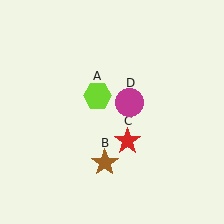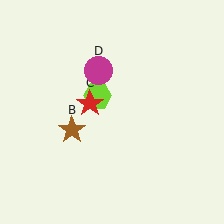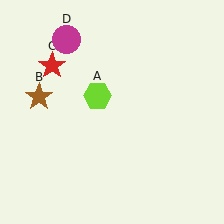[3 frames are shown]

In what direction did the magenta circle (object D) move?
The magenta circle (object D) moved up and to the left.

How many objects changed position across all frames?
3 objects changed position: brown star (object B), red star (object C), magenta circle (object D).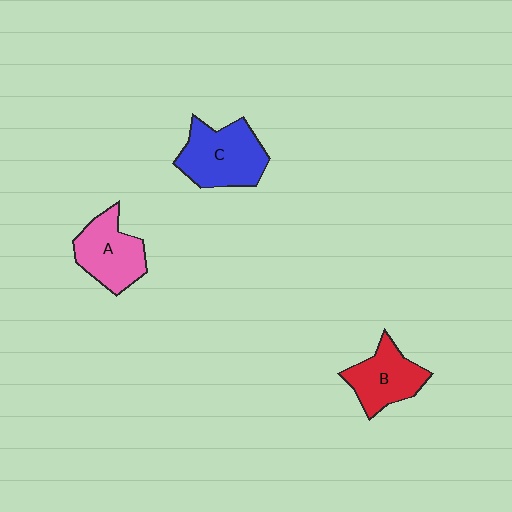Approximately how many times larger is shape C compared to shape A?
Approximately 1.2 times.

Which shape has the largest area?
Shape C (blue).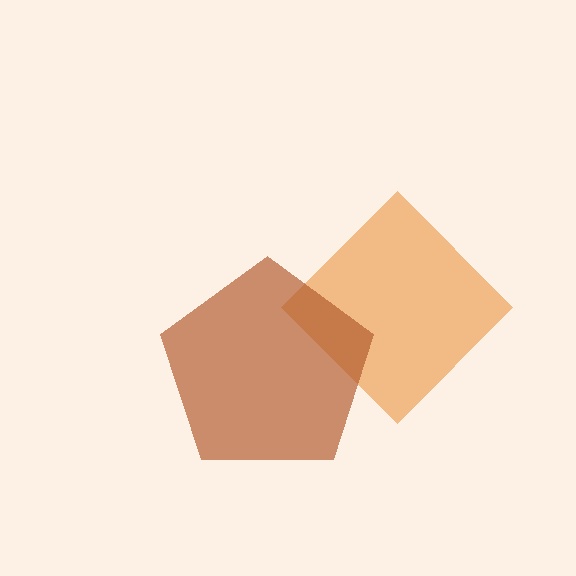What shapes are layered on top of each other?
The layered shapes are: an orange diamond, a brown pentagon.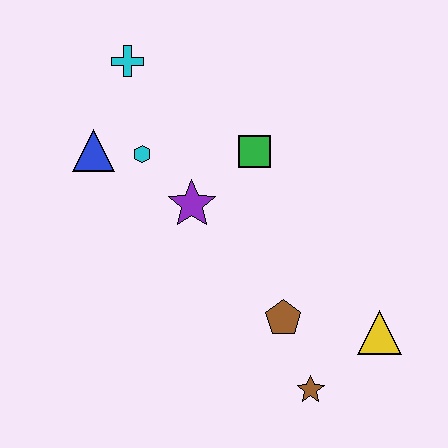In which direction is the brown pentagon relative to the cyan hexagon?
The brown pentagon is below the cyan hexagon.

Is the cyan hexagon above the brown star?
Yes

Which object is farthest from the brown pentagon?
The cyan cross is farthest from the brown pentagon.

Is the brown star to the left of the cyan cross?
No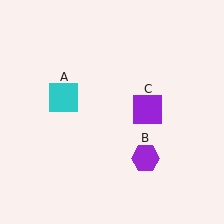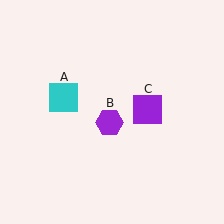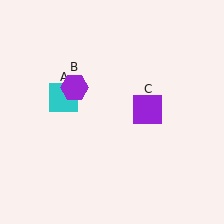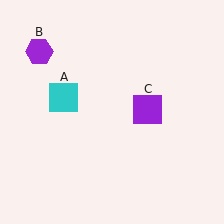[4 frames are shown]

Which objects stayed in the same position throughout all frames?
Cyan square (object A) and purple square (object C) remained stationary.